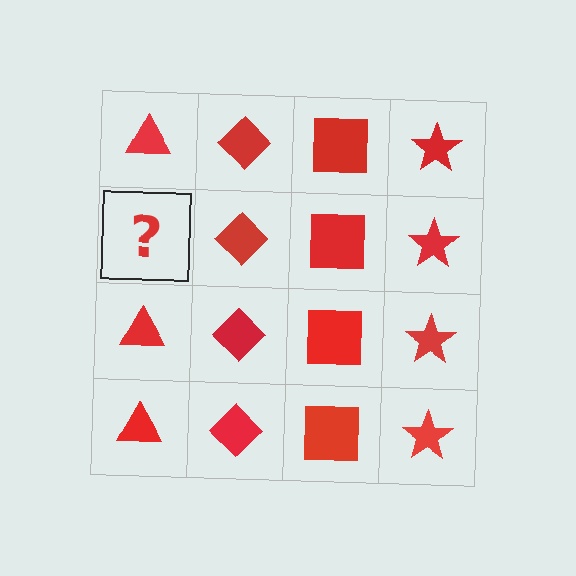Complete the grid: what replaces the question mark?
The question mark should be replaced with a red triangle.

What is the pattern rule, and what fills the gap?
The rule is that each column has a consistent shape. The gap should be filled with a red triangle.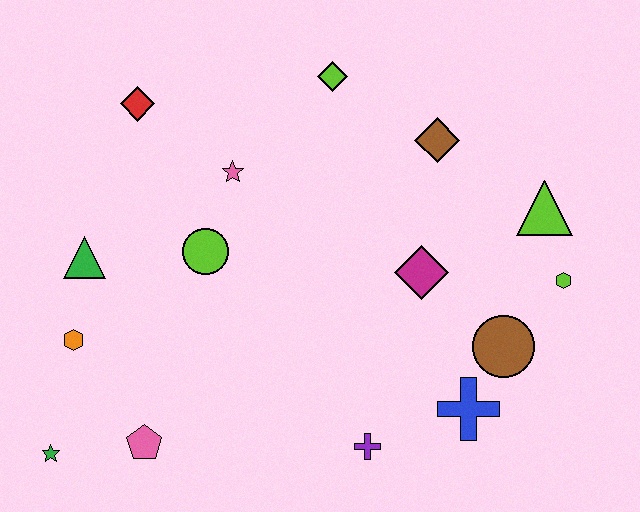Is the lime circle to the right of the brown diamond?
No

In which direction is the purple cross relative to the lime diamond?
The purple cross is below the lime diamond.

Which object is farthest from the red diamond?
The lime hexagon is farthest from the red diamond.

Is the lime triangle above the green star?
Yes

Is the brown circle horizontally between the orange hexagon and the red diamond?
No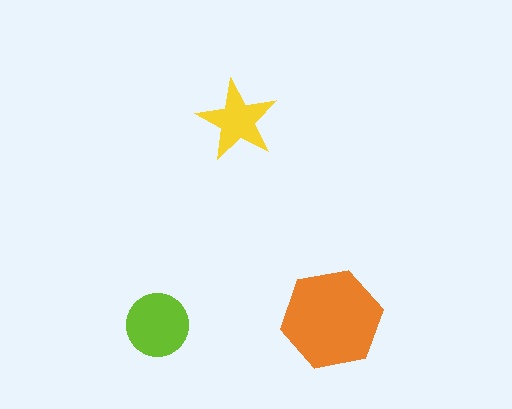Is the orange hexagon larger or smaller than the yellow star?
Larger.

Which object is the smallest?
The yellow star.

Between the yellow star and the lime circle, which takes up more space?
The lime circle.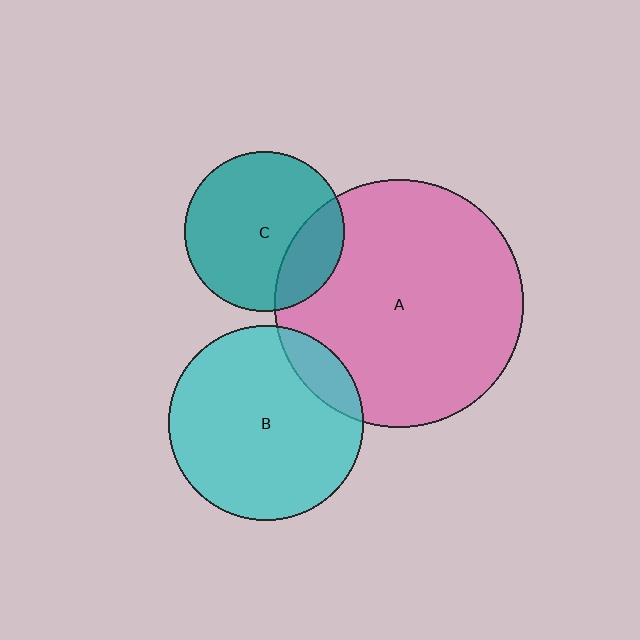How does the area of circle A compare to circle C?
Approximately 2.4 times.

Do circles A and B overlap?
Yes.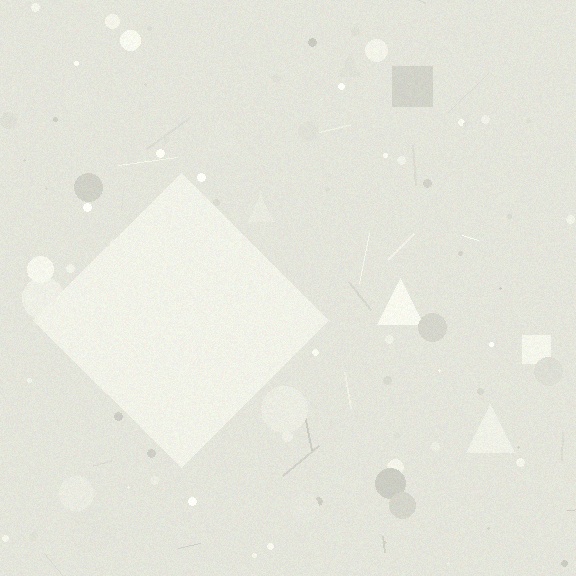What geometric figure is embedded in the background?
A diamond is embedded in the background.